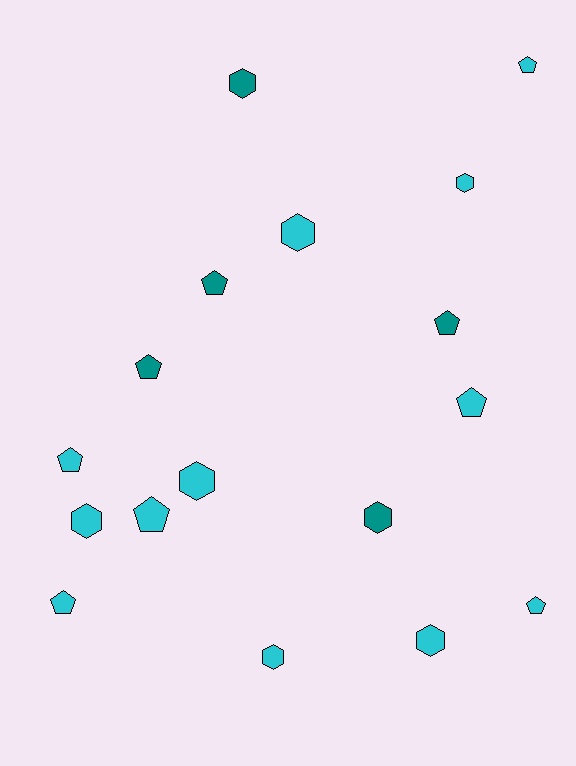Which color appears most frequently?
Cyan, with 12 objects.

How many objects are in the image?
There are 17 objects.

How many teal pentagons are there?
There are 3 teal pentagons.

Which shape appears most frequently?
Pentagon, with 9 objects.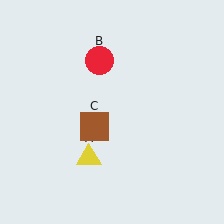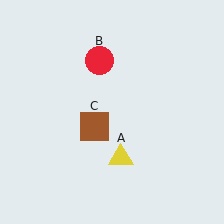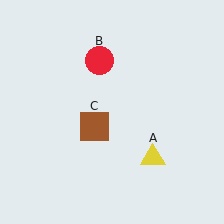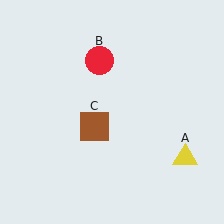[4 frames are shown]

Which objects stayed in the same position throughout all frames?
Red circle (object B) and brown square (object C) remained stationary.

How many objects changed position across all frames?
1 object changed position: yellow triangle (object A).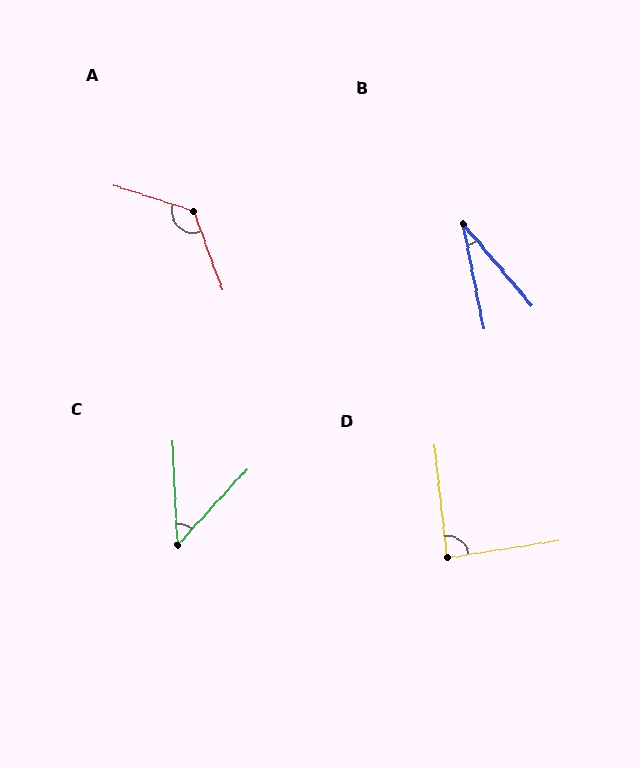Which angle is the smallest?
B, at approximately 29 degrees.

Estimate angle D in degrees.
Approximately 87 degrees.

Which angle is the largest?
A, at approximately 128 degrees.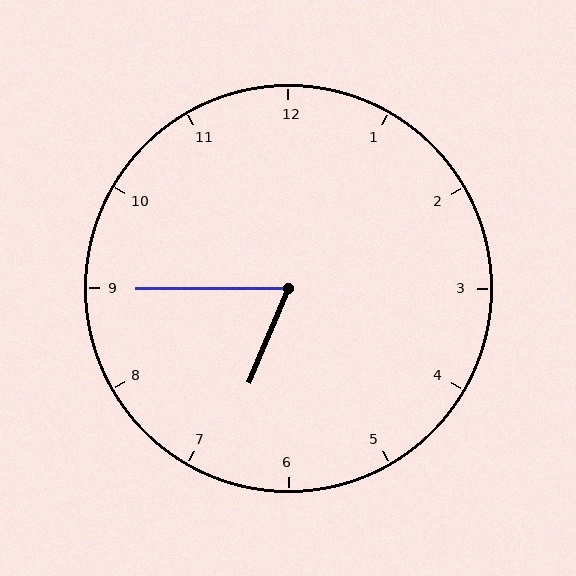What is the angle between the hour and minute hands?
Approximately 68 degrees.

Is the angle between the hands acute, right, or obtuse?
It is acute.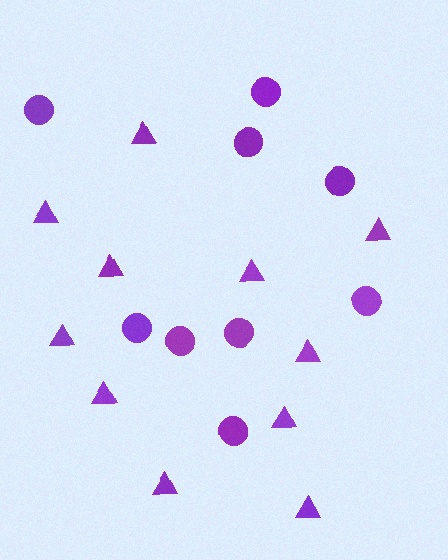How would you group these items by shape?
There are 2 groups: one group of circles (9) and one group of triangles (11).